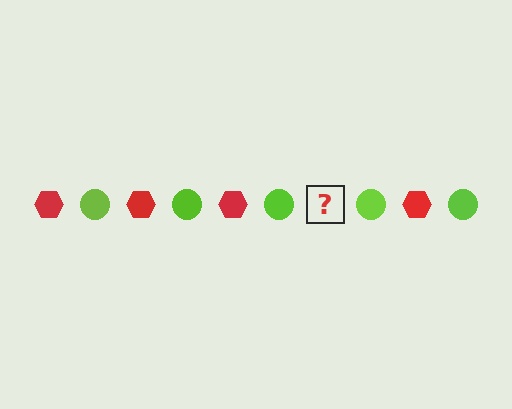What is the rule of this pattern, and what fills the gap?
The rule is that the pattern alternates between red hexagon and lime circle. The gap should be filled with a red hexagon.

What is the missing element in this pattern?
The missing element is a red hexagon.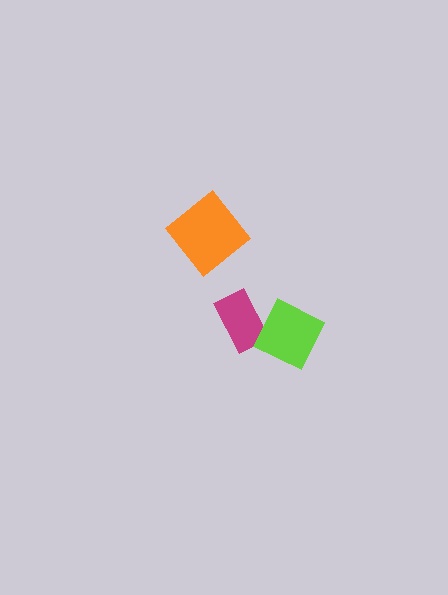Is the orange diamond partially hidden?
No, no other shape covers it.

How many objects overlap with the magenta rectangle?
1 object overlaps with the magenta rectangle.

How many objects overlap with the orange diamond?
0 objects overlap with the orange diamond.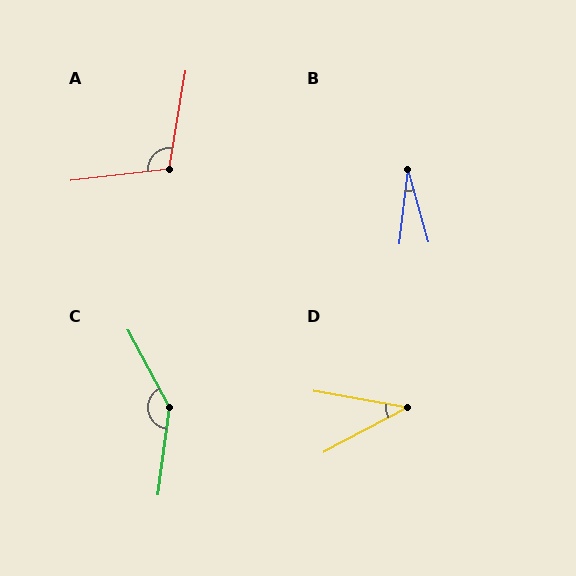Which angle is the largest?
C, at approximately 144 degrees.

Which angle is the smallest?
B, at approximately 22 degrees.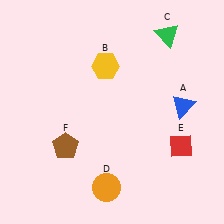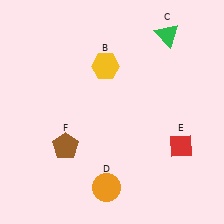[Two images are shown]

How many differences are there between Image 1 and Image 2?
There is 1 difference between the two images.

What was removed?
The blue triangle (A) was removed in Image 2.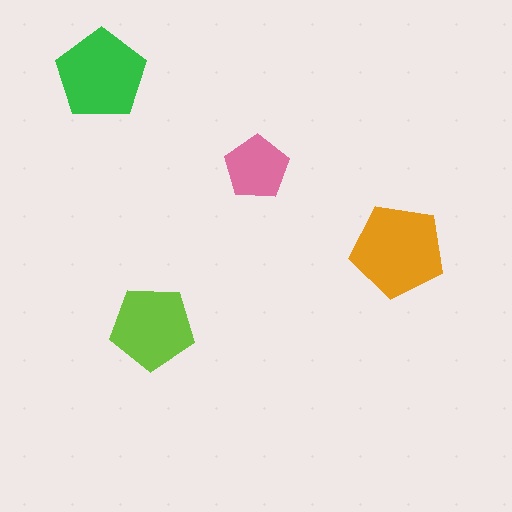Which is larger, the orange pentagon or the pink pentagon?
The orange one.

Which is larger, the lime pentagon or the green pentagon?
The green one.